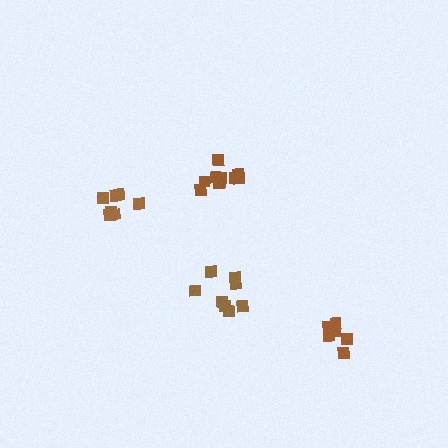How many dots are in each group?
Group 1: 7 dots, Group 2: 10 dots, Group 3: 7 dots, Group 4: 9 dots (33 total).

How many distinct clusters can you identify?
There are 4 distinct clusters.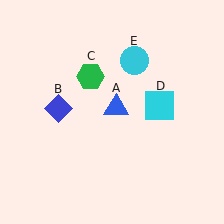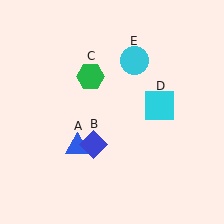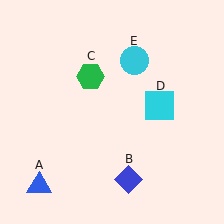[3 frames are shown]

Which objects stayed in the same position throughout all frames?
Green hexagon (object C) and cyan square (object D) and cyan circle (object E) remained stationary.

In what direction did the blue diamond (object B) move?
The blue diamond (object B) moved down and to the right.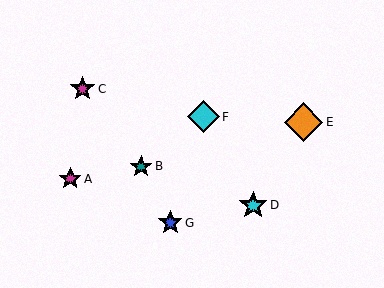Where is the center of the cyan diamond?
The center of the cyan diamond is at (203, 117).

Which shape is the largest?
The orange diamond (labeled E) is the largest.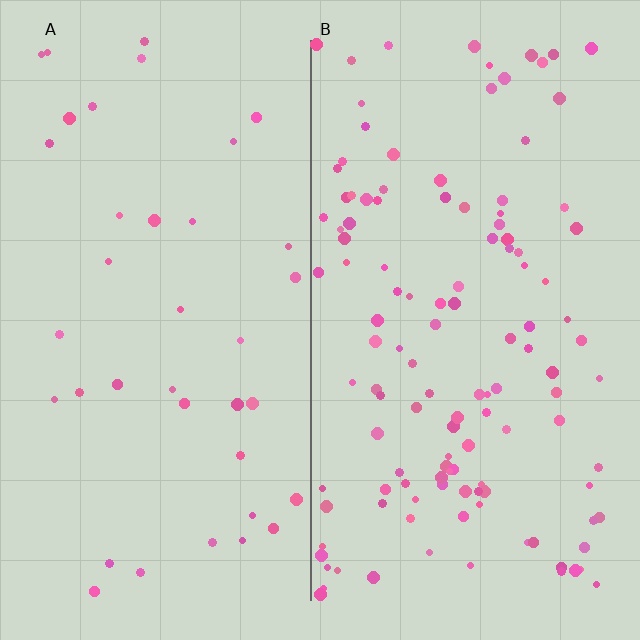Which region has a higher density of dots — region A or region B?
B (the right).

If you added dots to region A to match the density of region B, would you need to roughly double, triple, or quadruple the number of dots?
Approximately triple.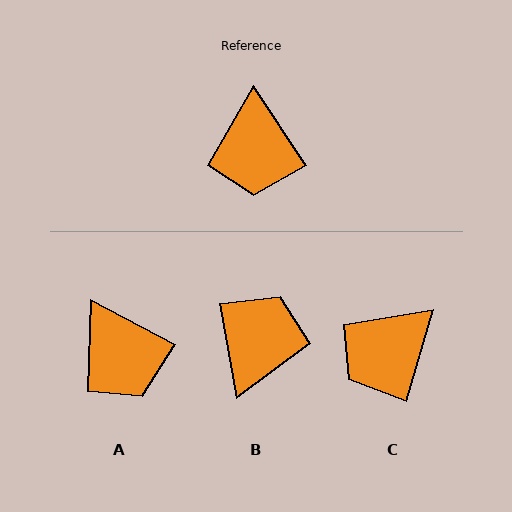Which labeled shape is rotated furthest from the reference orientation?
B, about 157 degrees away.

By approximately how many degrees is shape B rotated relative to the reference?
Approximately 157 degrees counter-clockwise.